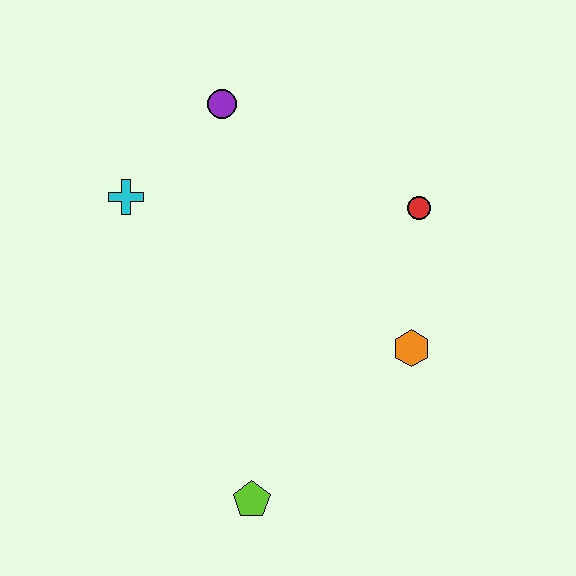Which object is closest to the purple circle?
The cyan cross is closest to the purple circle.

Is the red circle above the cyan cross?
No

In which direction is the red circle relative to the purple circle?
The red circle is to the right of the purple circle.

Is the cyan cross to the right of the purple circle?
No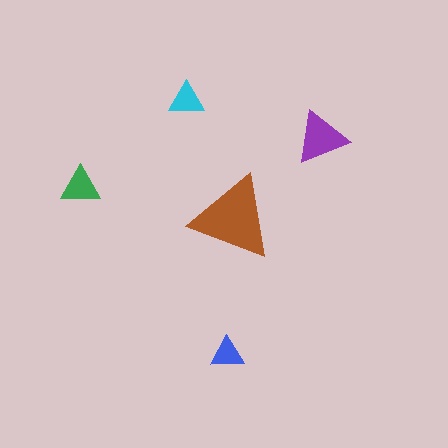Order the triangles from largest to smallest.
the brown one, the purple one, the green one, the cyan one, the blue one.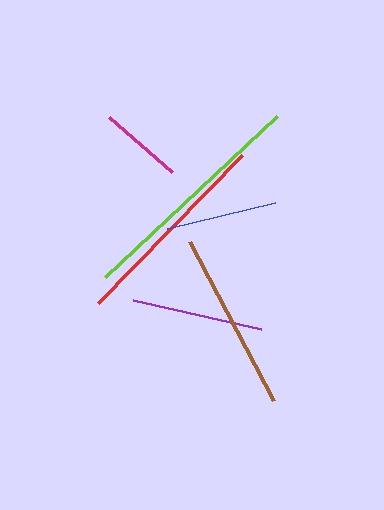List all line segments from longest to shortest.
From longest to shortest: lime, red, brown, purple, blue, magenta.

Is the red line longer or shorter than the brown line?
The red line is longer than the brown line.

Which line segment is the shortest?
The magenta line is the shortest at approximately 83 pixels.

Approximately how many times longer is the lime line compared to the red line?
The lime line is approximately 1.1 times the length of the red line.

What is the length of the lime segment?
The lime segment is approximately 237 pixels long.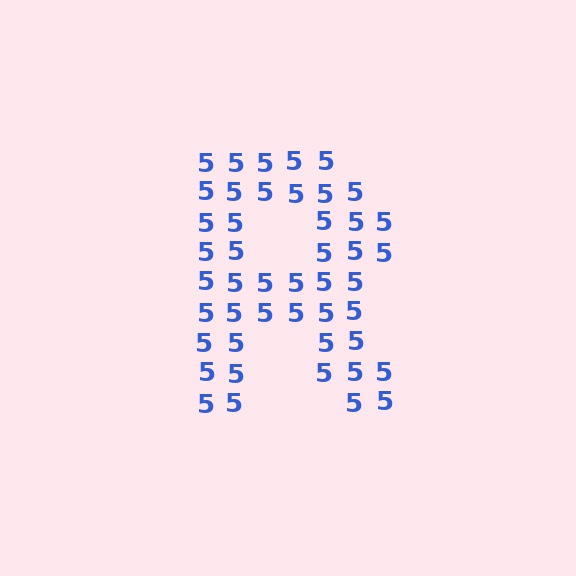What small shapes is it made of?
It is made of small digit 5's.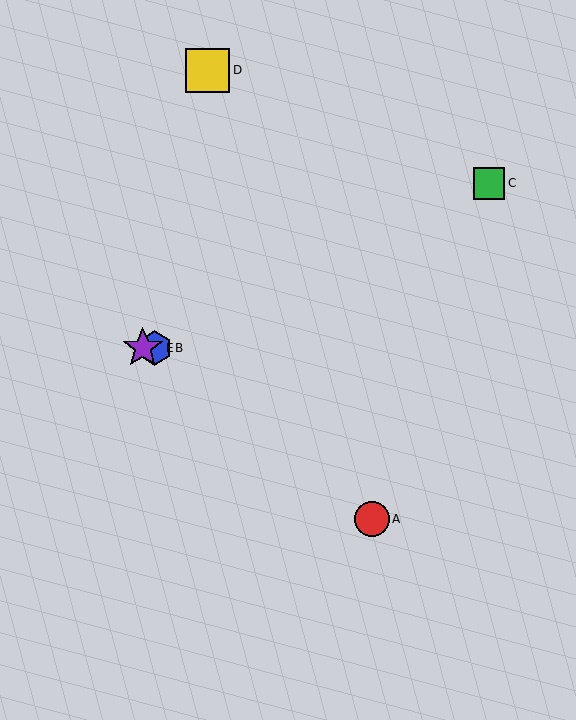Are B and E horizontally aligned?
Yes, both are at y≈348.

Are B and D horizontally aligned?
No, B is at y≈348 and D is at y≈70.